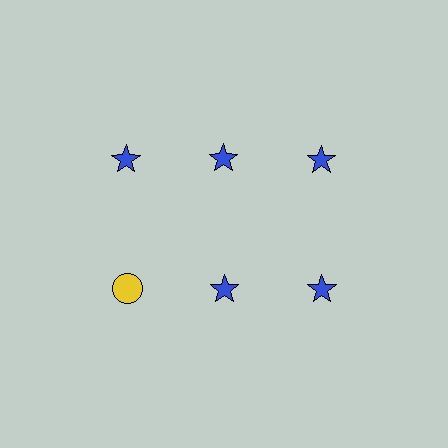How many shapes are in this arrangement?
There are 6 shapes arranged in a grid pattern.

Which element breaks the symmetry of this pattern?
The yellow circle in the second row, leftmost column breaks the symmetry. All other shapes are blue stars.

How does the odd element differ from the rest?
It differs in both color (yellow instead of blue) and shape (circle instead of star).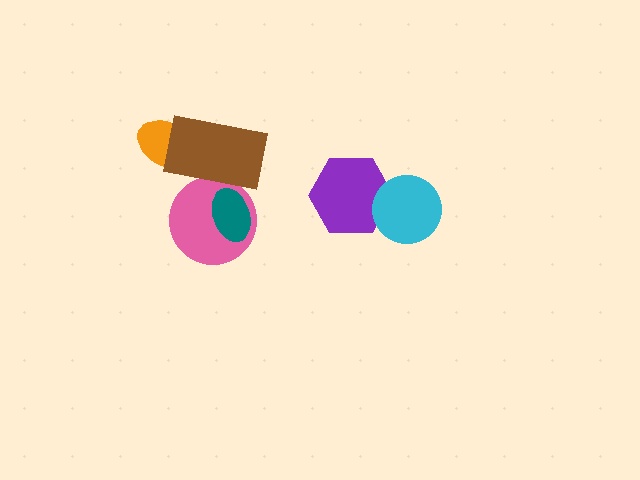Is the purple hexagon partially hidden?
Yes, it is partially covered by another shape.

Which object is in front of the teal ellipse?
The brown rectangle is in front of the teal ellipse.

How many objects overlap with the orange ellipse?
1 object overlaps with the orange ellipse.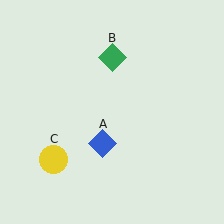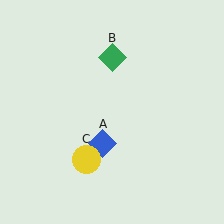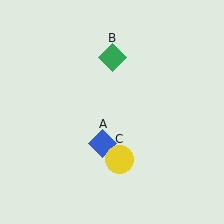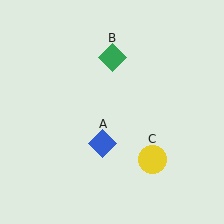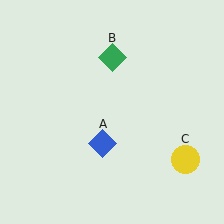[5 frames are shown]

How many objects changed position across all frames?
1 object changed position: yellow circle (object C).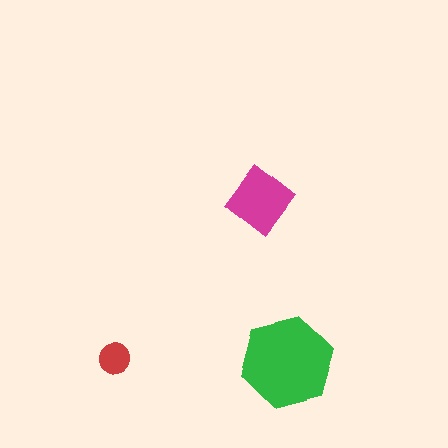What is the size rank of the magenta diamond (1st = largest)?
2nd.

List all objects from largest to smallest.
The green hexagon, the magenta diamond, the red circle.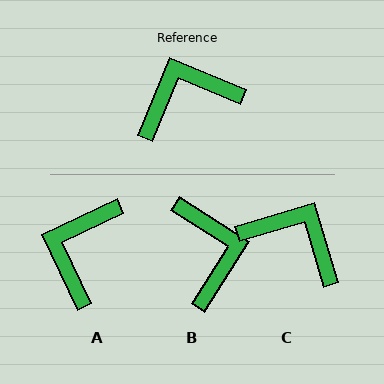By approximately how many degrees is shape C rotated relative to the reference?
Approximately 51 degrees clockwise.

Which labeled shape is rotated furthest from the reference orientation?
B, about 100 degrees away.